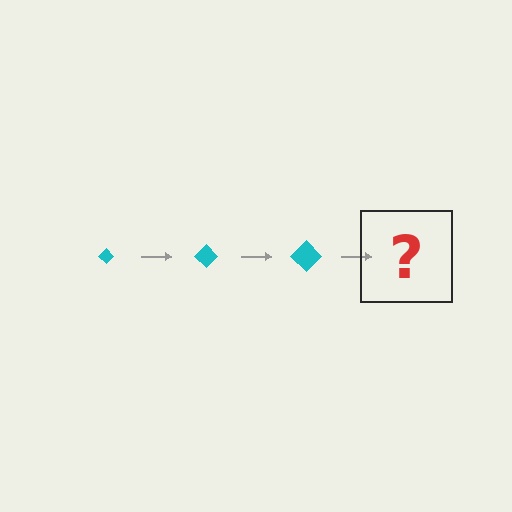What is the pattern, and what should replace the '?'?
The pattern is that the diamond gets progressively larger each step. The '?' should be a cyan diamond, larger than the previous one.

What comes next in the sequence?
The next element should be a cyan diamond, larger than the previous one.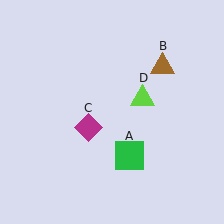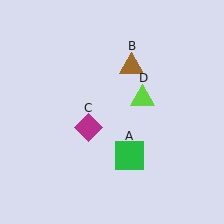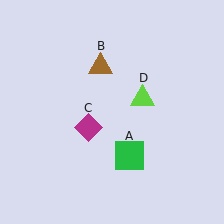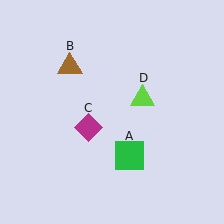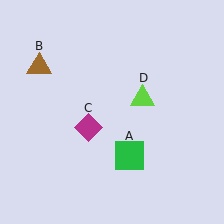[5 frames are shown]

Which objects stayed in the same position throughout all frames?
Green square (object A) and magenta diamond (object C) and lime triangle (object D) remained stationary.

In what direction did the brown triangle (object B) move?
The brown triangle (object B) moved left.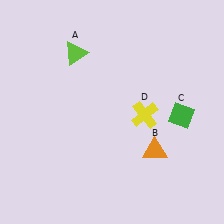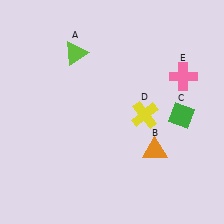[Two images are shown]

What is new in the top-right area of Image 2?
A pink cross (E) was added in the top-right area of Image 2.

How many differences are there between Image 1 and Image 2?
There is 1 difference between the two images.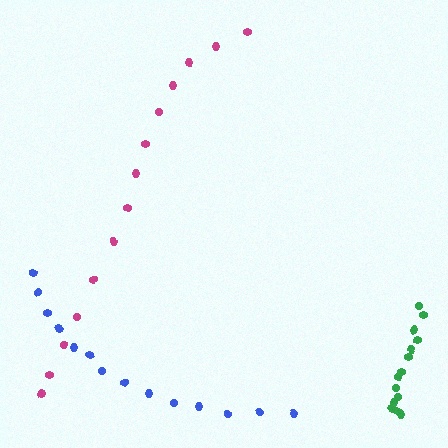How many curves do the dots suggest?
There are 3 distinct paths.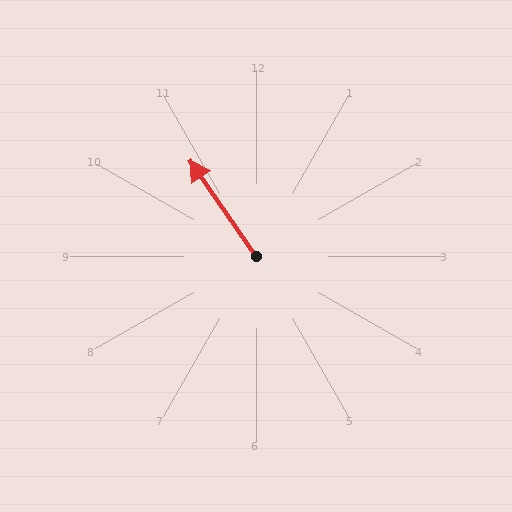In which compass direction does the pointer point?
Northwest.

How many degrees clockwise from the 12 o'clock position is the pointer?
Approximately 325 degrees.